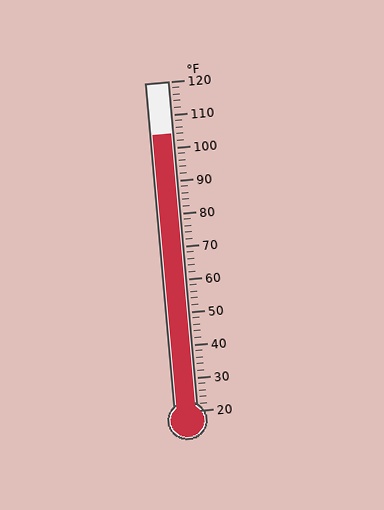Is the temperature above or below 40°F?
The temperature is above 40°F.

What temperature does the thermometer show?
The thermometer shows approximately 104°F.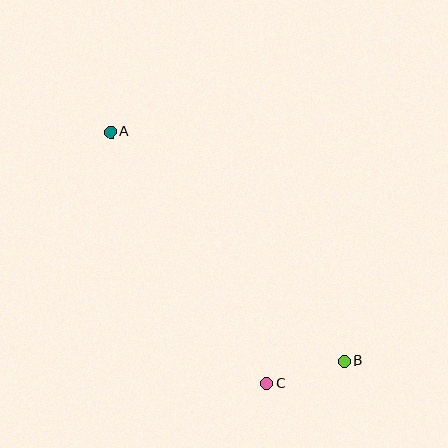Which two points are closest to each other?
Points B and C are closest to each other.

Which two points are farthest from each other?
Points A and B are farthest from each other.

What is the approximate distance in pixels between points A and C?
The distance between A and C is approximately 297 pixels.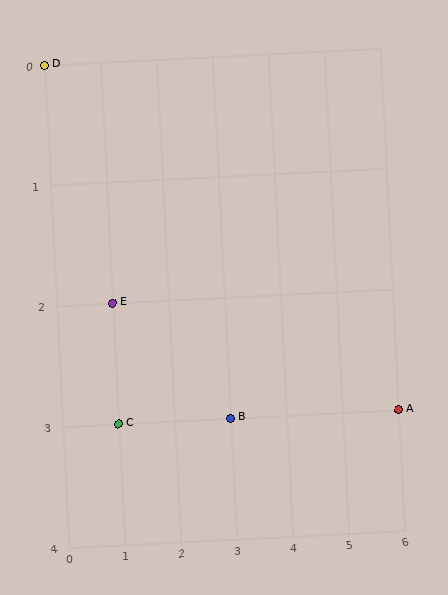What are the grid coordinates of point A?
Point A is at grid coordinates (6, 3).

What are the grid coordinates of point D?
Point D is at grid coordinates (0, 0).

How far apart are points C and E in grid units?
Points C and E are 1 row apart.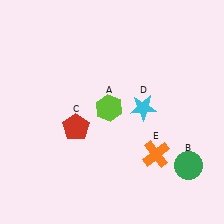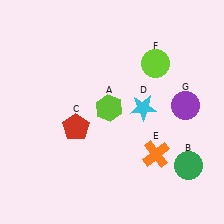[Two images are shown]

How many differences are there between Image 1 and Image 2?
There are 2 differences between the two images.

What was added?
A lime circle (F), a purple circle (G) were added in Image 2.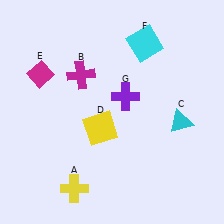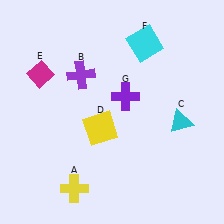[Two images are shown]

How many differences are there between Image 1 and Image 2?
There is 1 difference between the two images.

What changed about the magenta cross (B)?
In Image 1, B is magenta. In Image 2, it changed to purple.